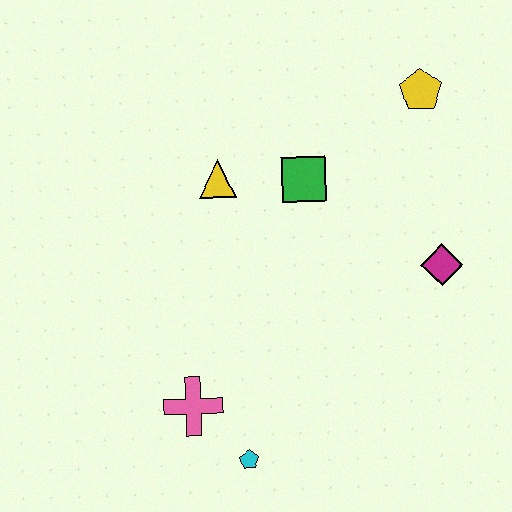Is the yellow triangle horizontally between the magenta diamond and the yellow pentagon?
No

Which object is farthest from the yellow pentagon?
The cyan pentagon is farthest from the yellow pentagon.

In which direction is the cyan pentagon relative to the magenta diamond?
The cyan pentagon is to the left of the magenta diamond.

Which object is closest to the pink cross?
The cyan pentagon is closest to the pink cross.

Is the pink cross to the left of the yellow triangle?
Yes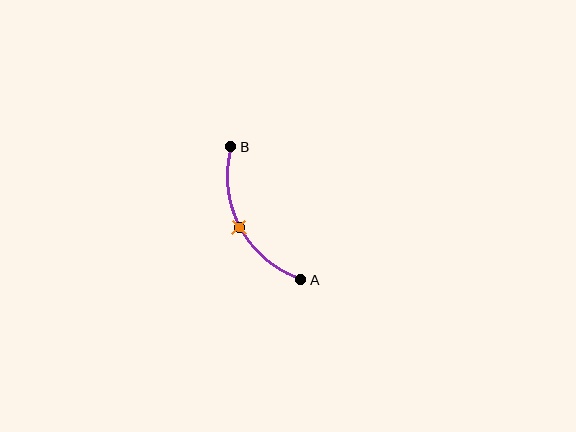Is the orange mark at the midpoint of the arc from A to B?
Yes. The orange mark lies on the arc at equal arc-length from both A and B — it is the arc midpoint.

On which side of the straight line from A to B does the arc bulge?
The arc bulges to the left of the straight line connecting A and B.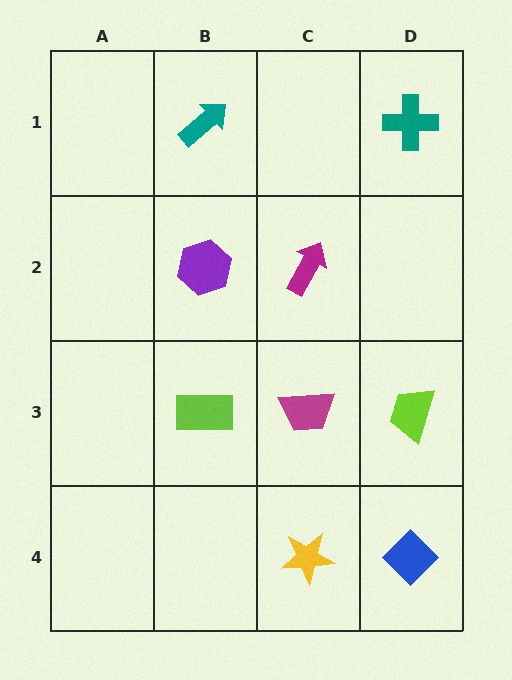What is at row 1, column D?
A teal cross.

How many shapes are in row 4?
2 shapes.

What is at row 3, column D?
A lime trapezoid.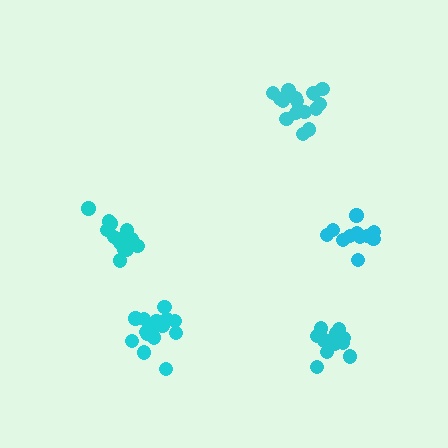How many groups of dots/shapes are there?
There are 5 groups.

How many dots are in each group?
Group 1: 17 dots, Group 2: 15 dots, Group 3: 12 dots, Group 4: 13 dots, Group 5: 11 dots (68 total).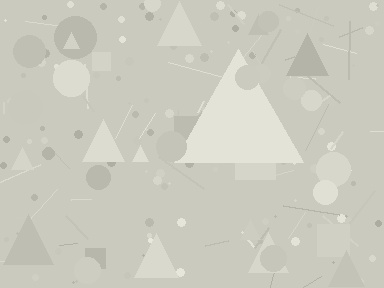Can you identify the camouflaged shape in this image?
The camouflaged shape is a triangle.